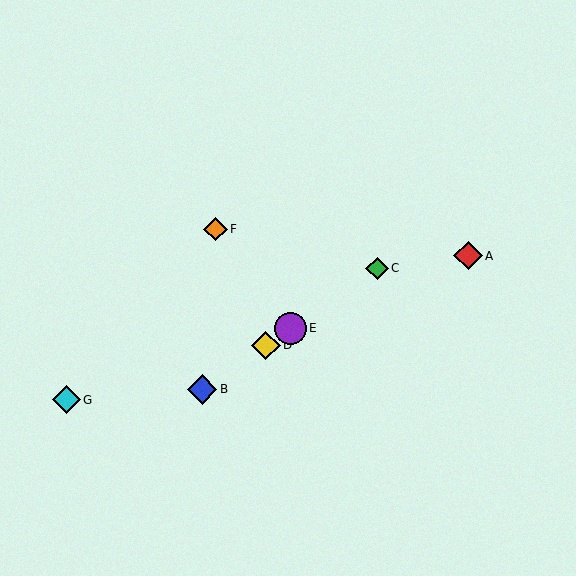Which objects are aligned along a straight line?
Objects B, C, D, E are aligned along a straight line.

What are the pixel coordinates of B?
Object B is at (202, 389).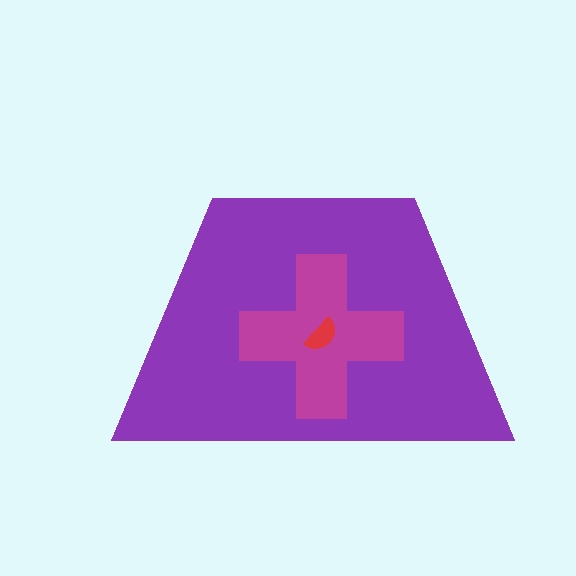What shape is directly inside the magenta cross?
The red semicircle.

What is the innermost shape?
The red semicircle.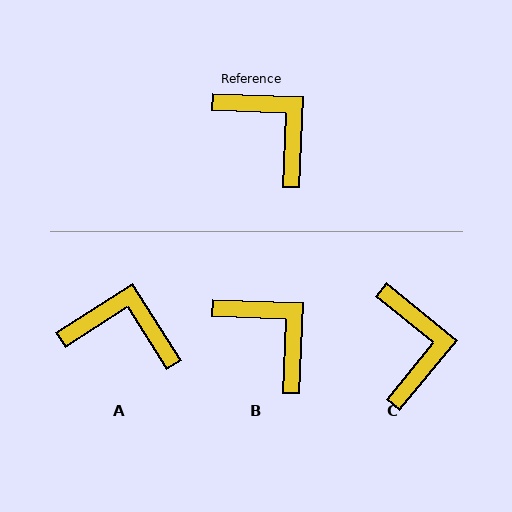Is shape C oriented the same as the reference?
No, it is off by about 37 degrees.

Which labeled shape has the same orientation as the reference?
B.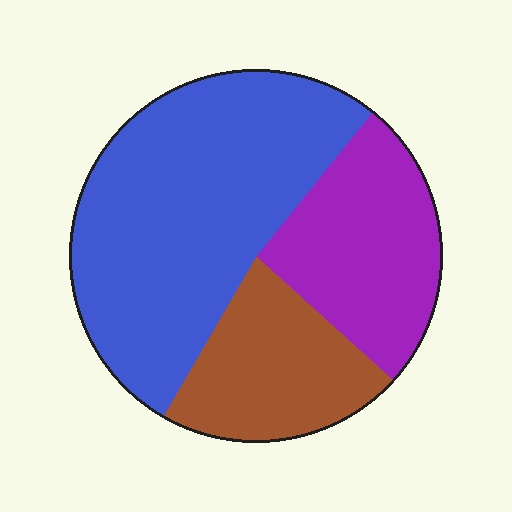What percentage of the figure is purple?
Purple takes up about one quarter (1/4) of the figure.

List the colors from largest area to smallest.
From largest to smallest: blue, purple, brown.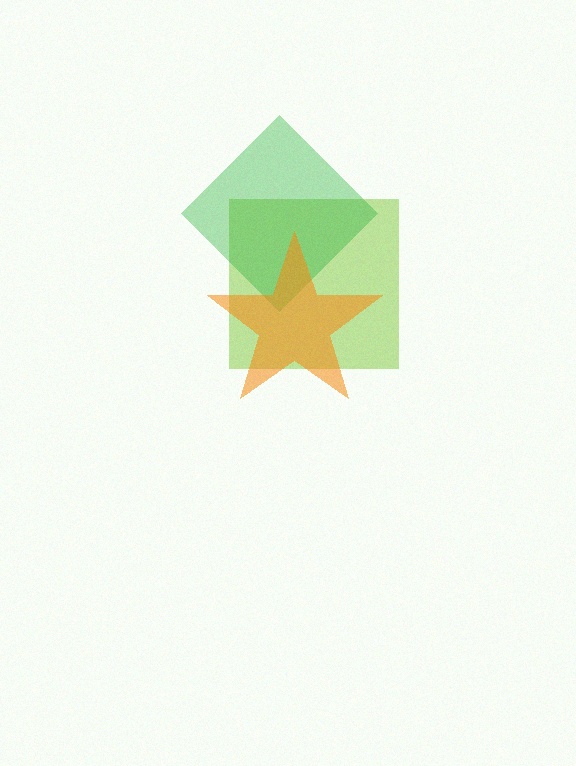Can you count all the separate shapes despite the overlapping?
Yes, there are 3 separate shapes.